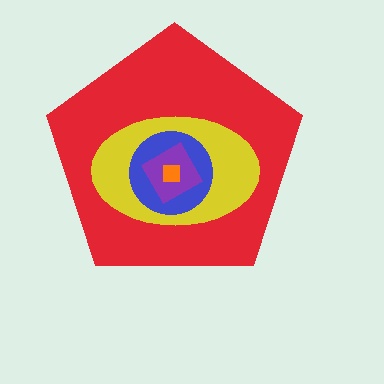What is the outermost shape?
The red pentagon.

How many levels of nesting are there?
5.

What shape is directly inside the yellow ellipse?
The blue circle.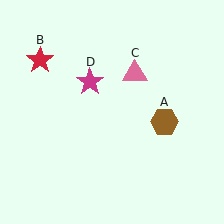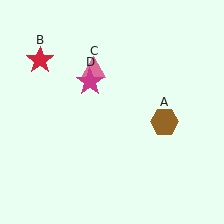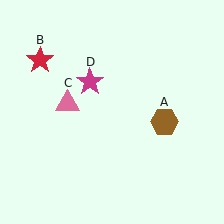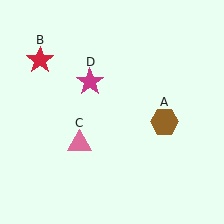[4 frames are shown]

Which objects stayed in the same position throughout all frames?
Brown hexagon (object A) and red star (object B) and magenta star (object D) remained stationary.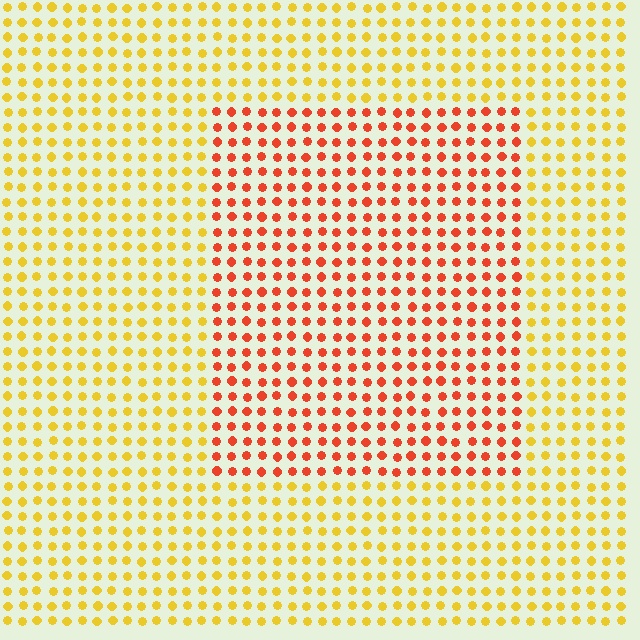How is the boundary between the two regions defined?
The boundary is defined purely by a slight shift in hue (about 43 degrees). Spacing, size, and orientation are identical on both sides.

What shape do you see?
I see a rectangle.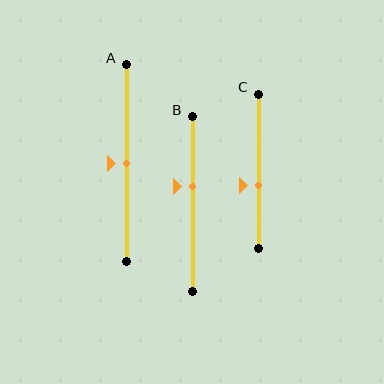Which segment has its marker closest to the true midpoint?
Segment A has its marker closest to the true midpoint.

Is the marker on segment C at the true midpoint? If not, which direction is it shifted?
No, the marker on segment C is shifted downward by about 9% of the segment length.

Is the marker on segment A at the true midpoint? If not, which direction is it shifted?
Yes, the marker on segment A is at the true midpoint.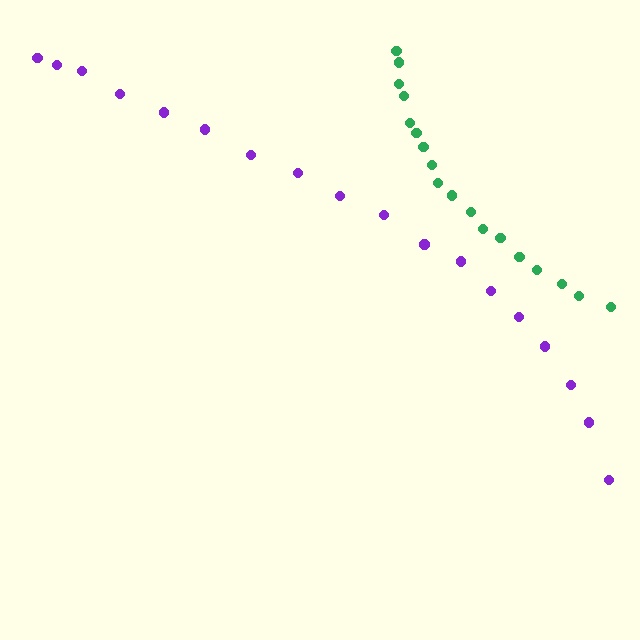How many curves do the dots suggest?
There are 2 distinct paths.